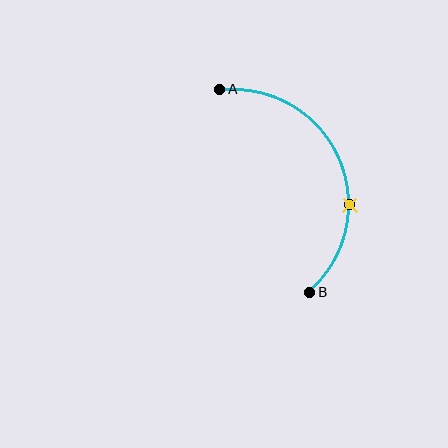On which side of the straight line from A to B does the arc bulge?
The arc bulges to the right of the straight line connecting A and B.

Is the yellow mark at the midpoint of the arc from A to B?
No. The yellow mark lies on the arc but is closer to endpoint B. The arc midpoint would be at the point on the curve equidistant along the arc from both A and B.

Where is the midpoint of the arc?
The arc midpoint is the point on the curve farthest from the straight line joining A and B. It sits to the right of that line.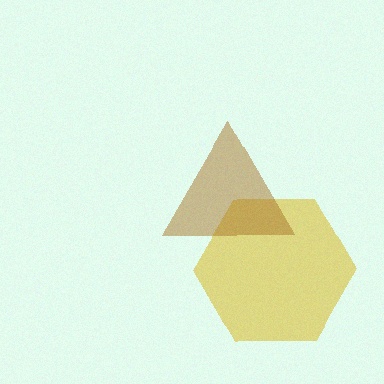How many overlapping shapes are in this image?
There are 2 overlapping shapes in the image.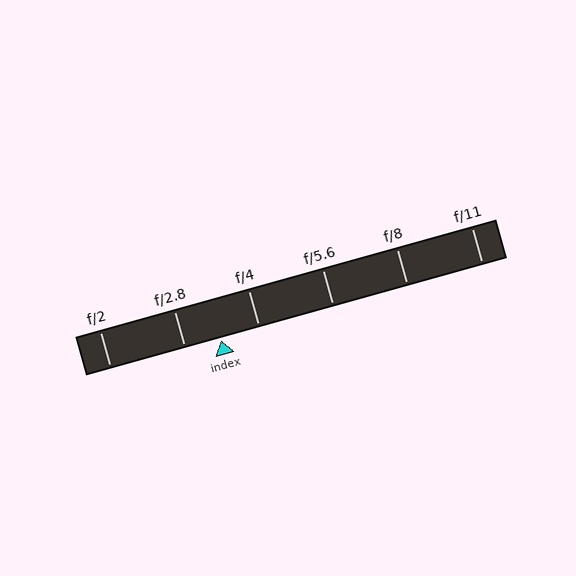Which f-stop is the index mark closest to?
The index mark is closest to f/2.8.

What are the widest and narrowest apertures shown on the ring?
The widest aperture shown is f/2 and the narrowest is f/11.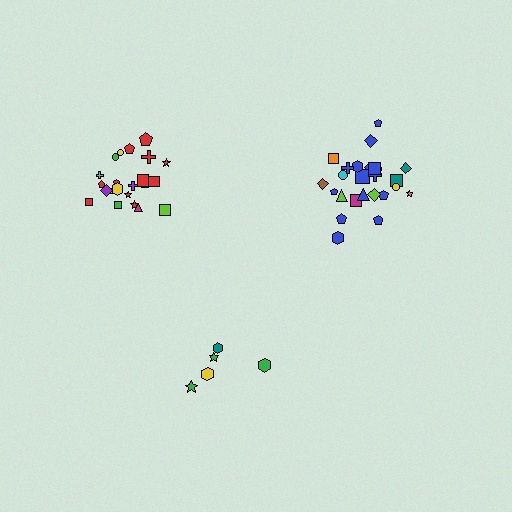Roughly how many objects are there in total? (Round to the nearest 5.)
Roughly 50 objects in total.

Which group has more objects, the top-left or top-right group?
The top-right group.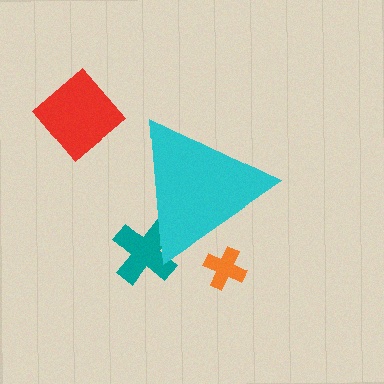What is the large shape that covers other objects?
A cyan triangle.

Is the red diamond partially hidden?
No, the red diamond is fully visible.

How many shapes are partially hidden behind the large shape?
2 shapes are partially hidden.